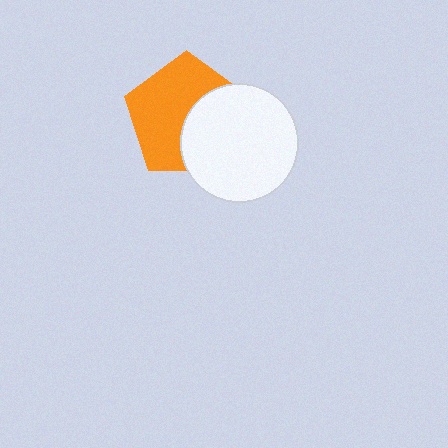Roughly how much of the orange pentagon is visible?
About half of it is visible (roughly 59%).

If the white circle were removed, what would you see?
You would see the complete orange pentagon.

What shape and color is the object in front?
The object in front is a white circle.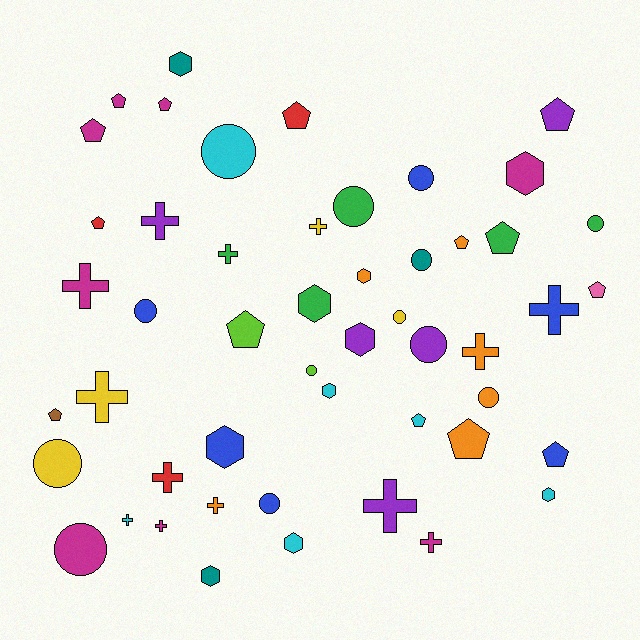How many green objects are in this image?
There are 5 green objects.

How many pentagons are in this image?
There are 14 pentagons.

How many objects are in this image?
There are 50 objects.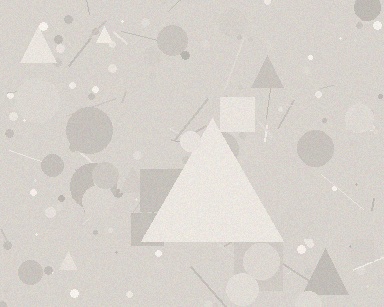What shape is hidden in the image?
A triangle is hidden in the image.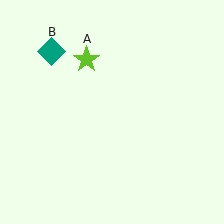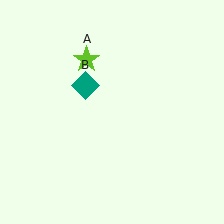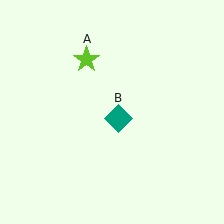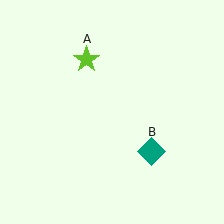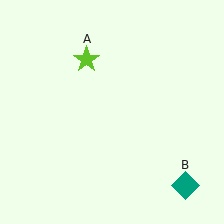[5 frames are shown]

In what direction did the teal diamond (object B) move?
The teal diamond (object B) moved down and to the right.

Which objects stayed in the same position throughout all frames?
Lime star (object A) remained stationary.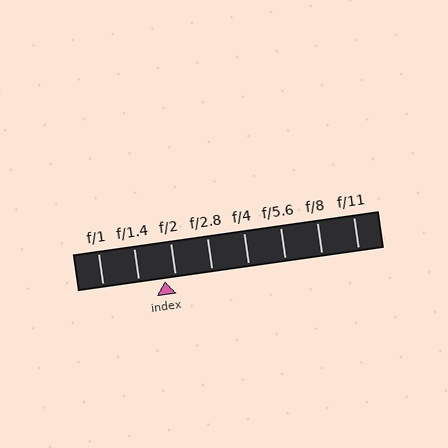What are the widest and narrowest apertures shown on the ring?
The widest aperture shown is f/1 and the narrowest is f/11.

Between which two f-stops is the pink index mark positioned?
The index mark is between f/1.4 and f/2.